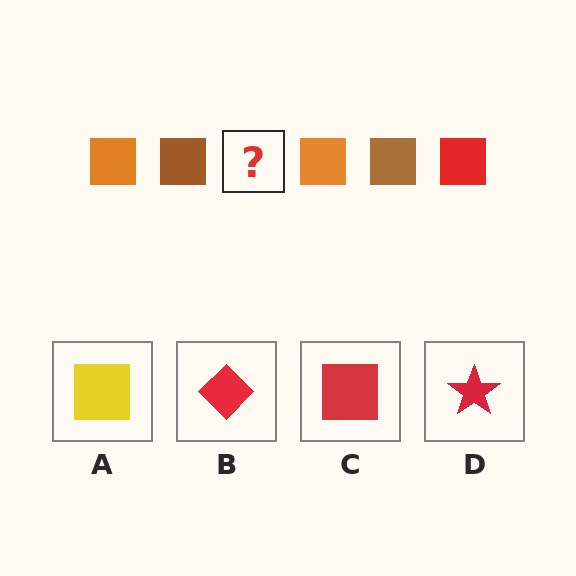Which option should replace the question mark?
Option C.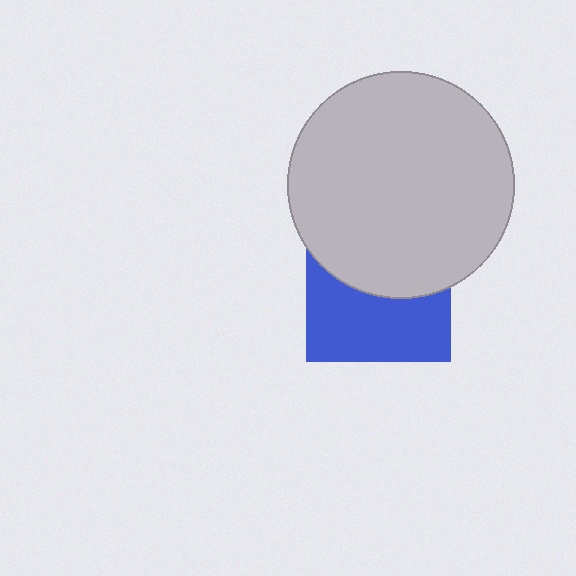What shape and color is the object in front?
The object in front is a light gray circle.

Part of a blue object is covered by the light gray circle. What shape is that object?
It is a square.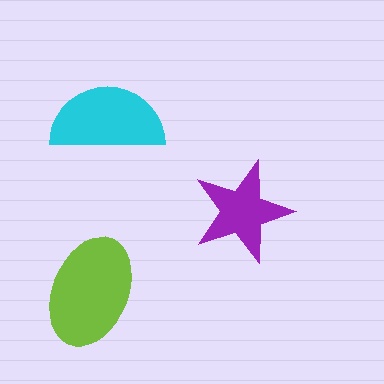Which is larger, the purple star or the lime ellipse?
The lime ellipse.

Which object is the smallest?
The purple star.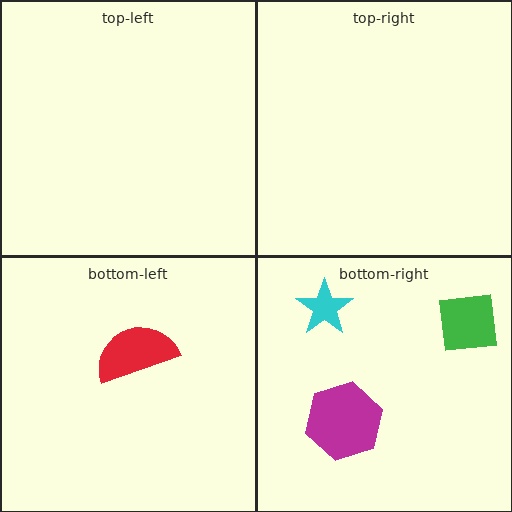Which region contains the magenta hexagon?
The bottom-right region.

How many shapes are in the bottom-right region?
3.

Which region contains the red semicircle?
The bottom-left region.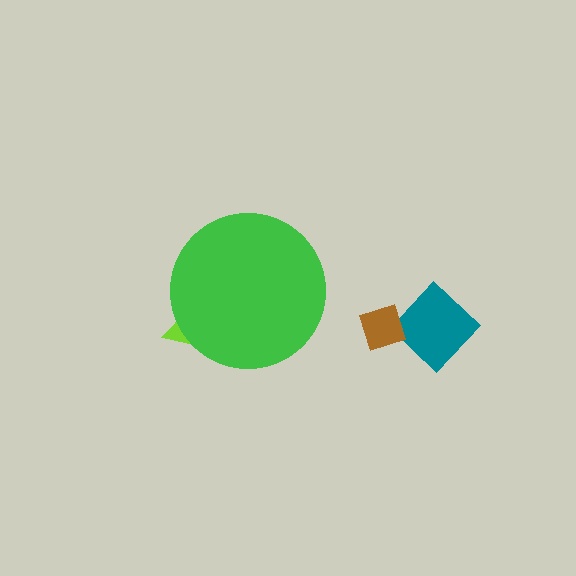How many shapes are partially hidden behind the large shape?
1 shape is partially hidden.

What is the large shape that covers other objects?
A green circle.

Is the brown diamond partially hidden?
No, the brown diamond is fully visible.